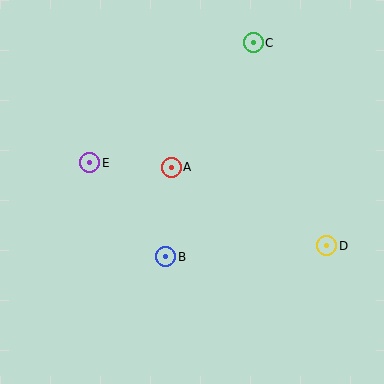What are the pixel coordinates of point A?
Point A is at (171, 167).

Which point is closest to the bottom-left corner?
Point B is closest to the bottom-left corner.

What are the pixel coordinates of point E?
Point E is at (90, 163).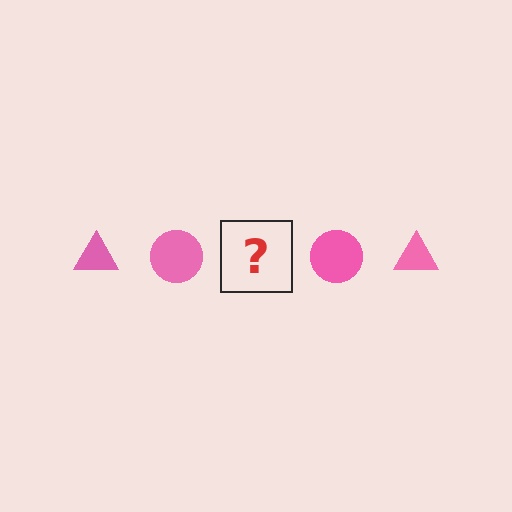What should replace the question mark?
The question mark should be replaced with a pink triangle.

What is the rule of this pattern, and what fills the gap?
The rule is that the pattern cycles through triangle, circle shapes in pink. The gap should be filled with a pink triangle.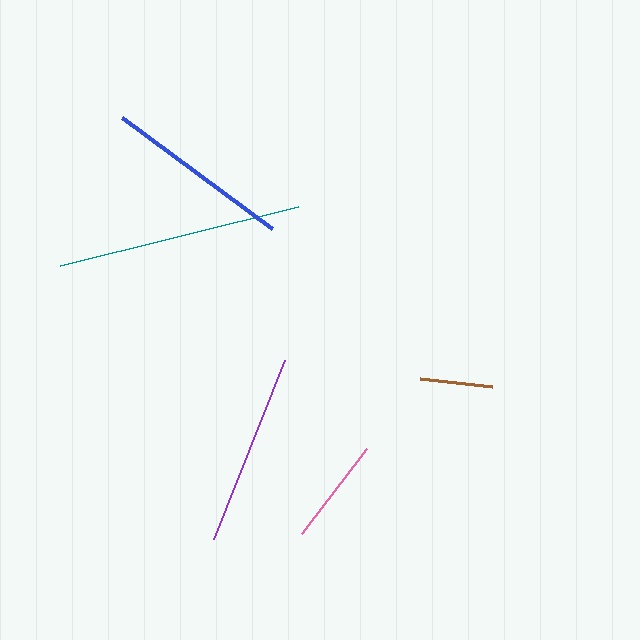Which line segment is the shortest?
The brown line is the shortest at approximately 72 pixels.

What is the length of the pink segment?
The pink segment is approximately 107 pixels long.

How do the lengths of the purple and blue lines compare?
The purple and blue lines are approximately the same length.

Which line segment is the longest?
The teal line is the longest at approximately 246 pixels.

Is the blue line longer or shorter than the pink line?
The blue line is longer than the pink line.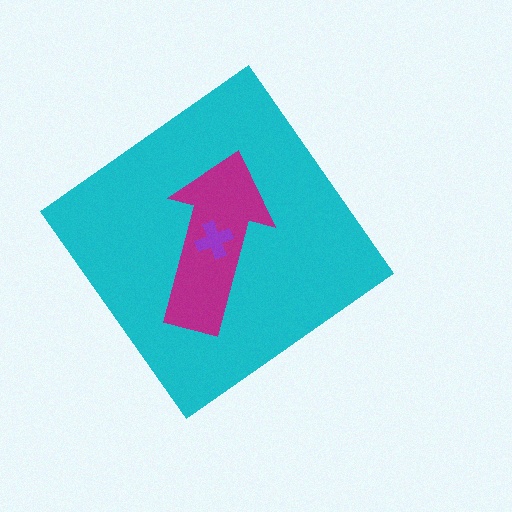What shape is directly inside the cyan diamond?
The magenta arrow.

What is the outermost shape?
The cyan diamond.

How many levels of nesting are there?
3.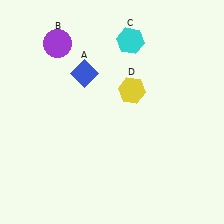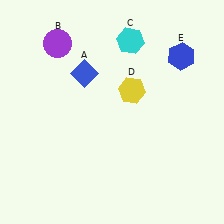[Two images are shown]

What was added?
A blue hexagon (E) was added in Image 2.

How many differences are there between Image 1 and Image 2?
There is 1 difference between the two images.